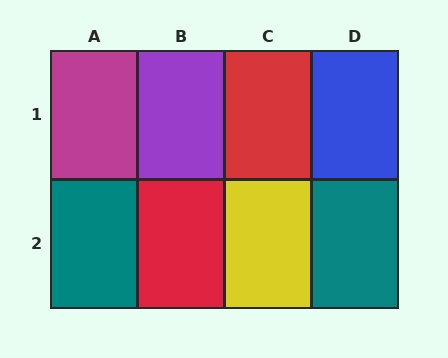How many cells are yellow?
1 cell is yellow.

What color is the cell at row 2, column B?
Red.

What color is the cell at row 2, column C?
Yellow.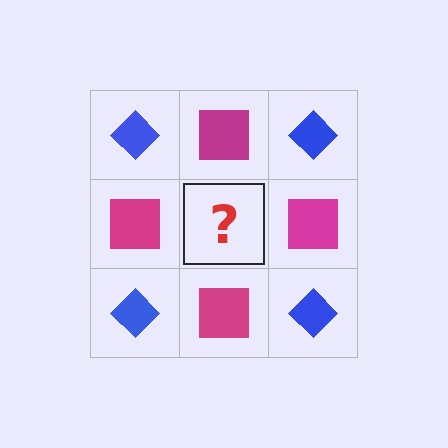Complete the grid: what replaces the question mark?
The question mark should be replaced with a blue diamond.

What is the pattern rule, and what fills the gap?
The rule is that it alternates blue diamond and magenta square in a checkerboard pattern. The gap should be filled with a blue diamond.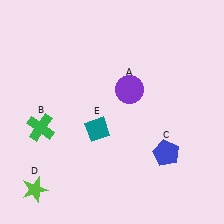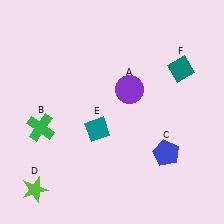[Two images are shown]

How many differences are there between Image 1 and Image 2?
There is 1 difference between the two images.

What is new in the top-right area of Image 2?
A teal diamond (F) was added in the top-right area of Image 2.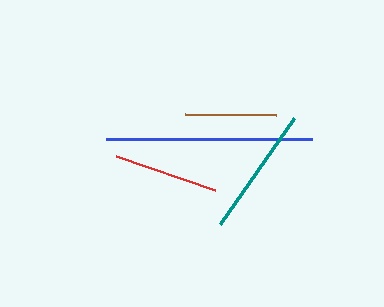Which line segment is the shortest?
The brown line is the shortest at approximately 91 pixels.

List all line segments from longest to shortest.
From longest to shortest: blue, teal, red, brown.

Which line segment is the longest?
The blue line is the longest at approximately 206 pixels.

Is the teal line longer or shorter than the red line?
The teal line is longer than the red line.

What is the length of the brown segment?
The brown segment is approximately 91 pixels long.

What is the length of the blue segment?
The blue segment is approximately 206 pixels long.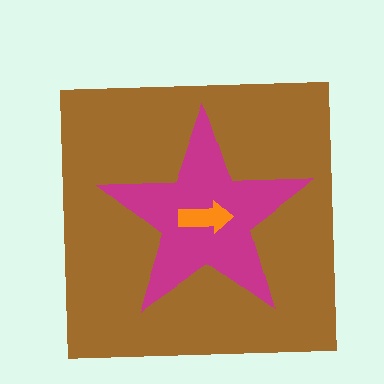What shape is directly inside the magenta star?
The orange arrow.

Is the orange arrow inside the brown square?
Yes.